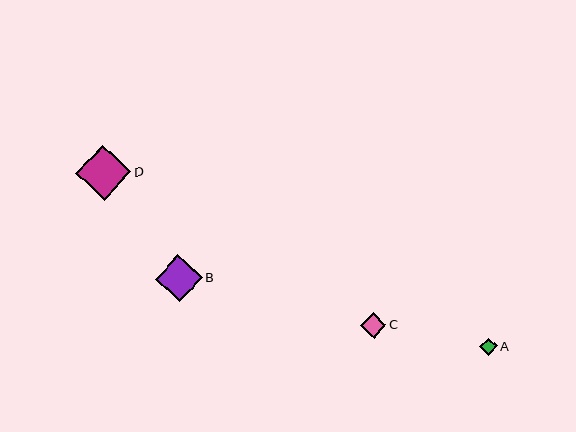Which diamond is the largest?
Diamond D is the largest with a size of approximately 55 pixels.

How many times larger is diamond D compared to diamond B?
Diamond D is approximately 1.2 times the size of diamond B.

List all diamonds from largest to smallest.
From largest to smallest: D, B, C, A.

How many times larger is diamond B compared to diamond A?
Diamond B is approximately 2.7 times the size of diamond A.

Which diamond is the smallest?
Diamond A is the smallest with a size of approximately 17 pixels.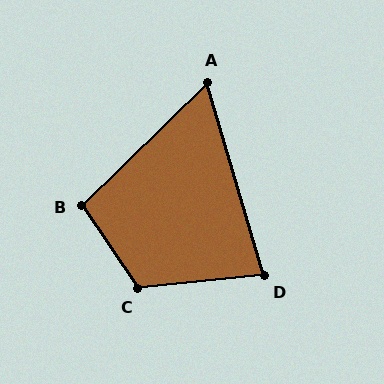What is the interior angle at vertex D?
Approximately 79 degrees (acute).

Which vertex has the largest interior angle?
C, at approximately 118 degrees.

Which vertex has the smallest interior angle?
A, at approximately 62 degrees.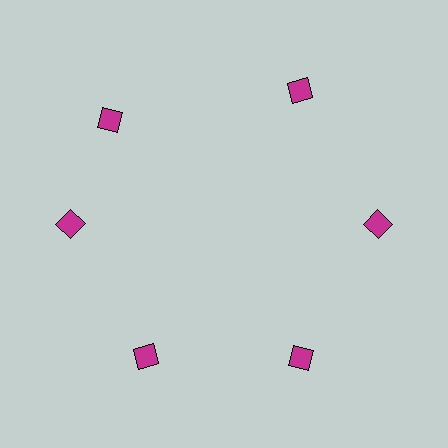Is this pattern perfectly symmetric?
No. The 6 magenta diamonds are arranged in a ring, but one element near the 11 o'clock position is rotated out of alignment along the ring, breaking the 6-fold rotational symmetry.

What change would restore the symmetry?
The symmetry would be restored by rotating it back into even spacing with its neighbors so that all 6 diamonds sit at equal angles and equal distance from the center.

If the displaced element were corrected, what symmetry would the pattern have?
It would have 6-fold rotational symmetry — the pattern would map onto itself every 60 degrees.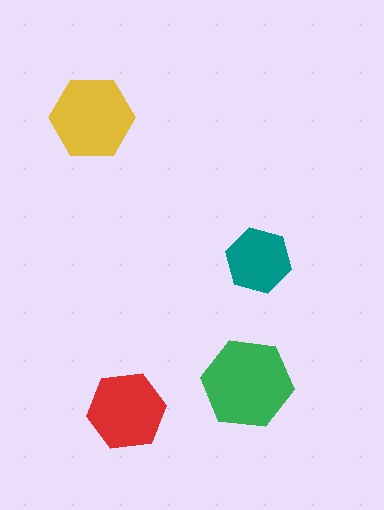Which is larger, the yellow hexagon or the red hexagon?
The yellow one.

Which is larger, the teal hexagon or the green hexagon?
The green one.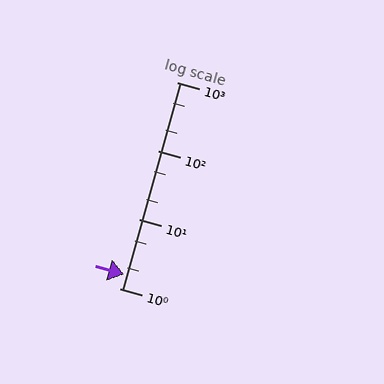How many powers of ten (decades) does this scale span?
The scale spans 3 decades, from 1 to 1000.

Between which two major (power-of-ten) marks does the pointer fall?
The pointer is between 1 and 10.